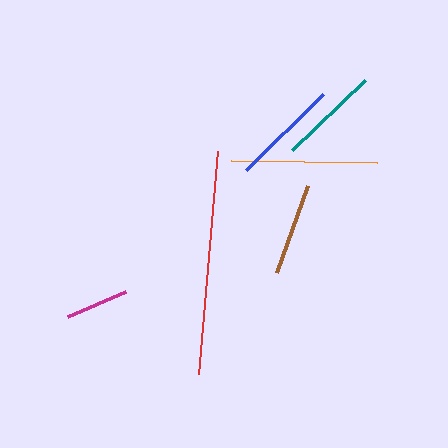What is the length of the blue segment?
The blue segment is approximately 108 pixels long.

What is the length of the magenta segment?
The magenta segment is approximately 63 pixels long.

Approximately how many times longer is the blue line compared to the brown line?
The blue line is approximately 1.2 times the length of the brown line.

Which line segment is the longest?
The red line is the longest at approximately 224 pixels.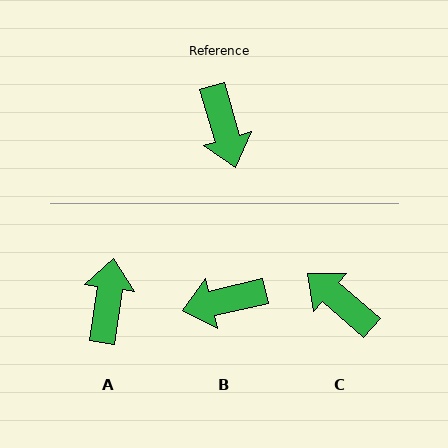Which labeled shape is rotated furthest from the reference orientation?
A, about 156 degrees away.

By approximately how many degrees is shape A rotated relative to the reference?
Approximately 156 degrees counter-clockwise.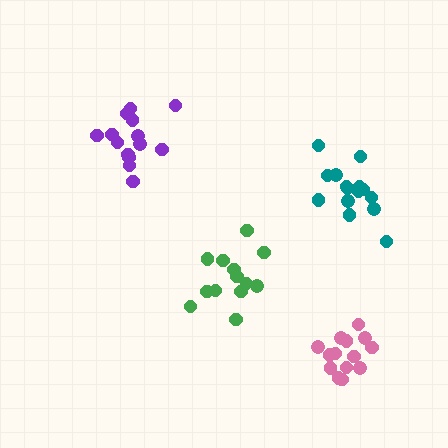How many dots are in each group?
Group 1: 15 dots, Group 2: 13 dots, Group 3: 14 dots, Group 4: 14 dots (56 total).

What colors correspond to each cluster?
The clusters are colored: teal, green, purple, pink.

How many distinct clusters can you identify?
There are 4 distinct clusters.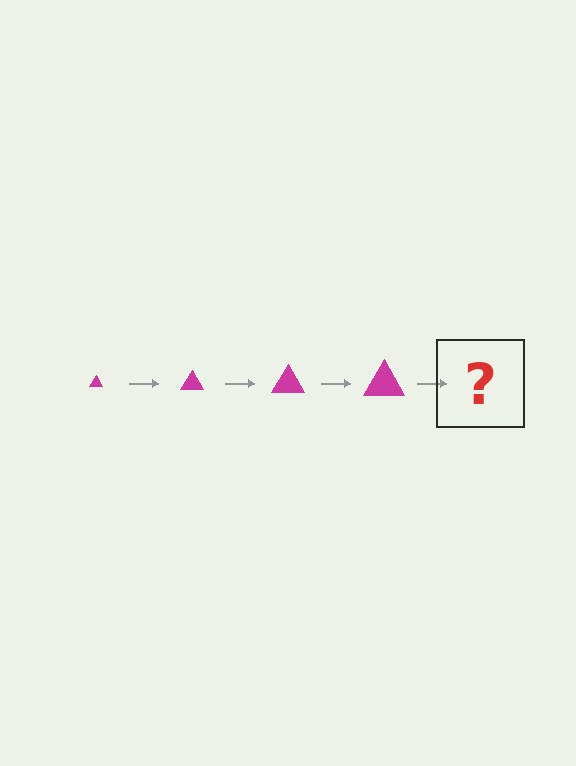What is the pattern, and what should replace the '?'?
The pattern is that the triangle gets progressively larger each step. The '?' should be a magenta triangle, larger than the previous one.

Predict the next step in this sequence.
The next step is a magenta triangle, larger than the previous one.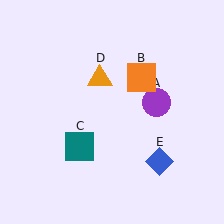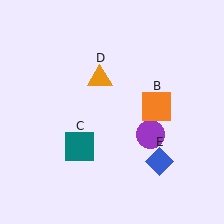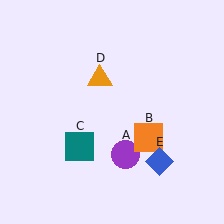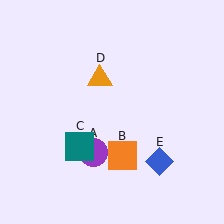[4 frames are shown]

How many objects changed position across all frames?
2 objects changed position: purple circle (object A), orange square (object B).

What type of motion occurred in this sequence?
The purple circle (object A), orange square (object B) rotated clockwise around the center of the scene.